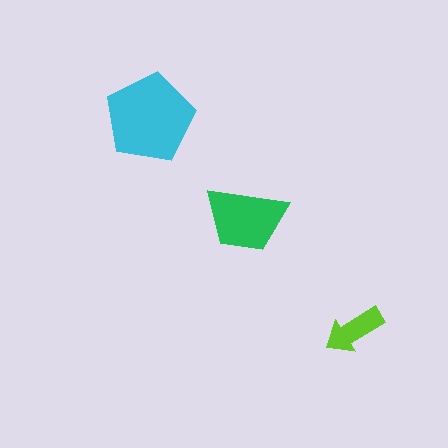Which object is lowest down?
The lime arrow is bottommost.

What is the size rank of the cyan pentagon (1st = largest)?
1st.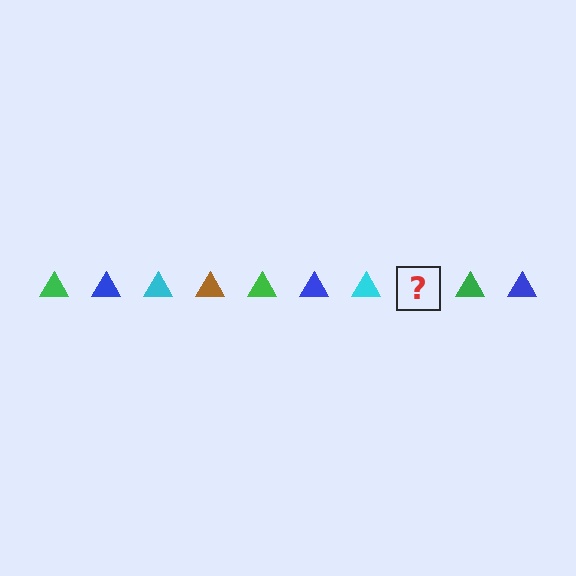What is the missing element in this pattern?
The missing element is a brown triangle.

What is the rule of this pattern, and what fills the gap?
The rule is that the pattern cycles through green, blue, cyan, brown triangles. The gap should be filled with a brown triangle.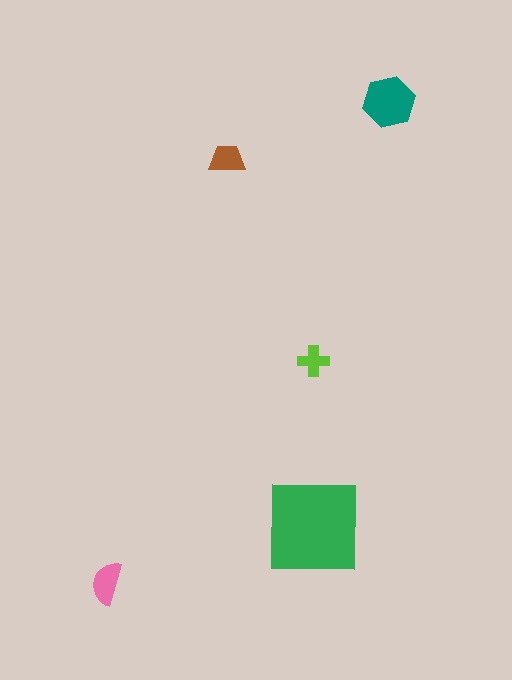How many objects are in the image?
There are 5 objects in the image.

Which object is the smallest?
The lime cross.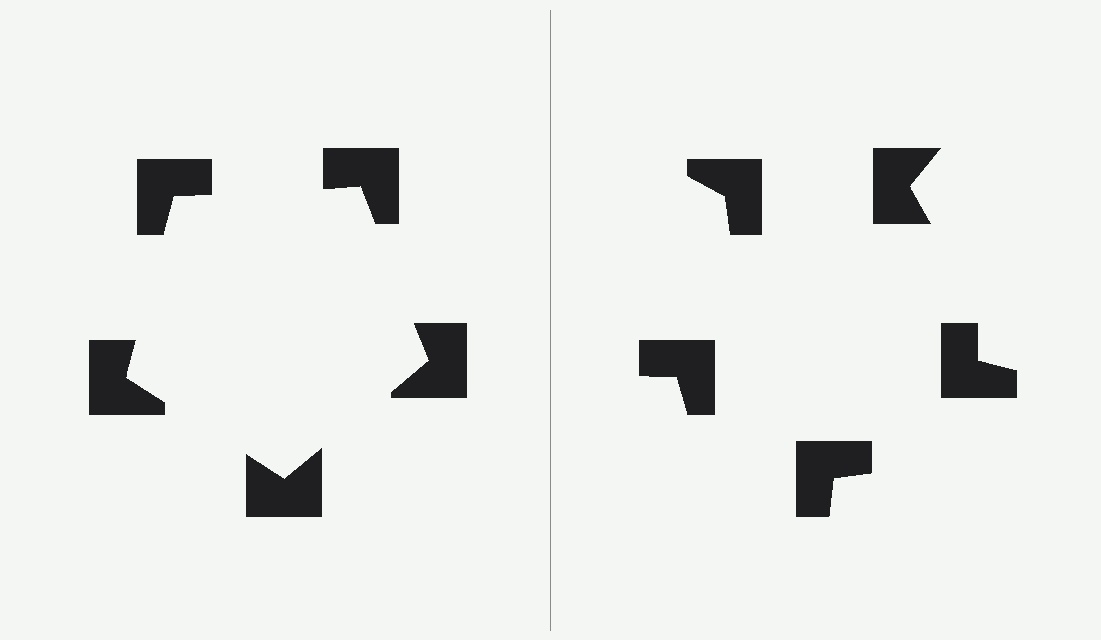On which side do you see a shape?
An illusory pentagon appears on the left side. On the right side the wedge cuts are rotated, so no coherent shape forms.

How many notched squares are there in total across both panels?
10 — 5 on each side.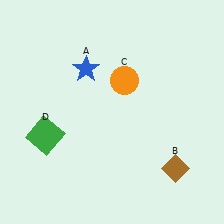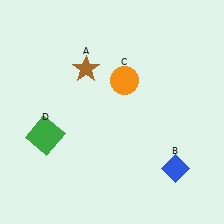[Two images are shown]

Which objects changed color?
A changed from blue to brown. B changed from brown to blue.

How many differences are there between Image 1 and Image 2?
There are 2 differences between the two images.